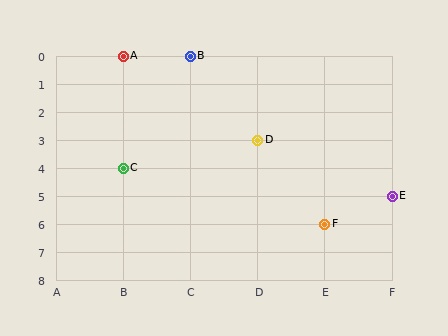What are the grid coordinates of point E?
Point E is at grid coordinates (F, 5).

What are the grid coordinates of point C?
Point C is at grid coordinates (B, 4).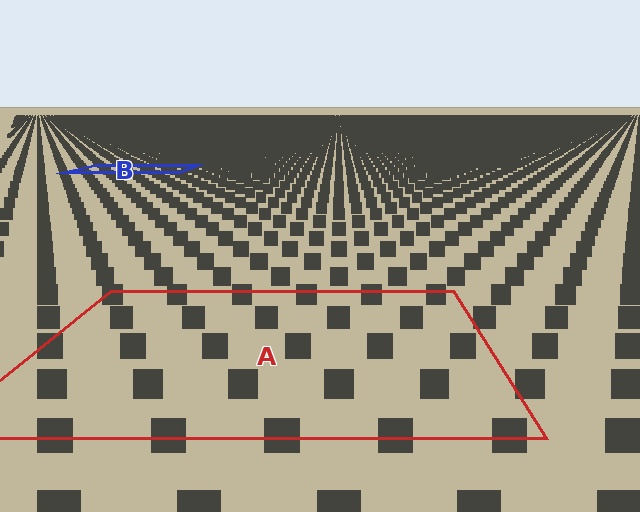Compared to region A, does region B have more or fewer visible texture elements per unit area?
Region B has more texture elements per unit area — they are packed more densely because it is farther away.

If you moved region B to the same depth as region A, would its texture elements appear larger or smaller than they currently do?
They would appear larger. At a closer depth, the same texture elements are projected at a bigger on-screen size.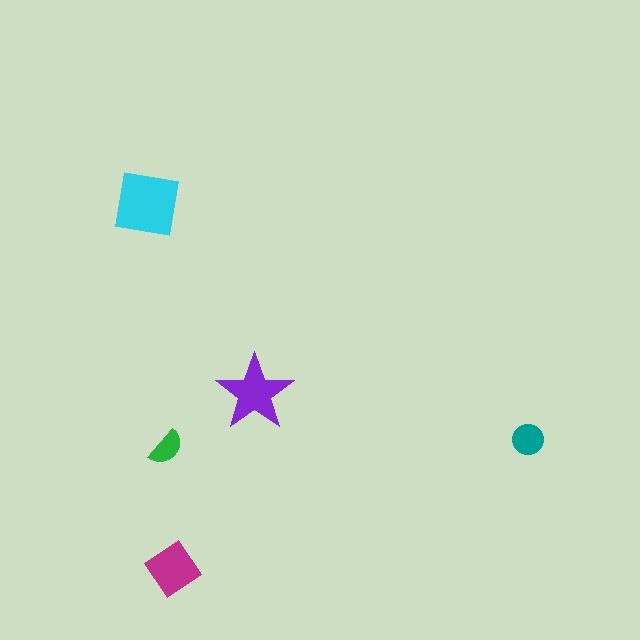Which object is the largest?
The cyan square.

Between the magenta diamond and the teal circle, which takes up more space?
The magenta diamond.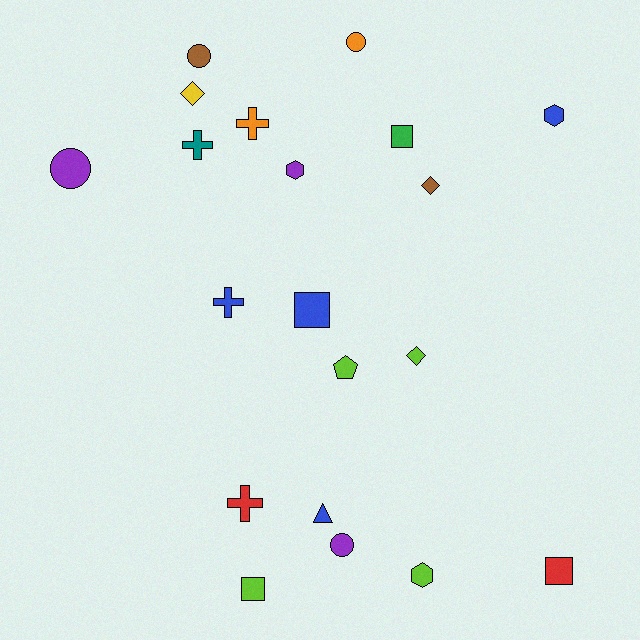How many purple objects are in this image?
There are 3 purple objects.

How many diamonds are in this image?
There are 3 diamonds.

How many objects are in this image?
There are 20 objects.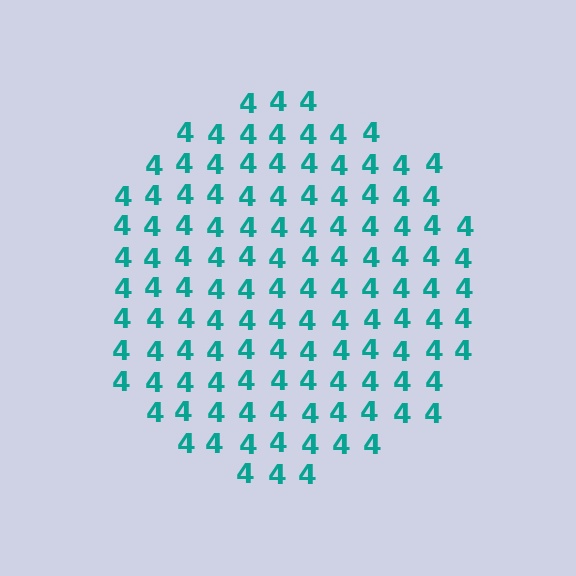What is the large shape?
The large shape is a circle.